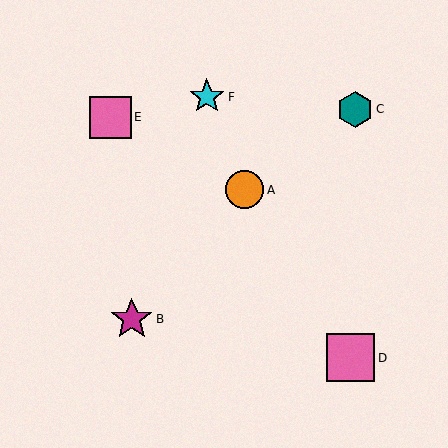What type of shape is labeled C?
Shape C is a teal hexagon.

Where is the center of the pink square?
The center of the pink square is at (351, 358).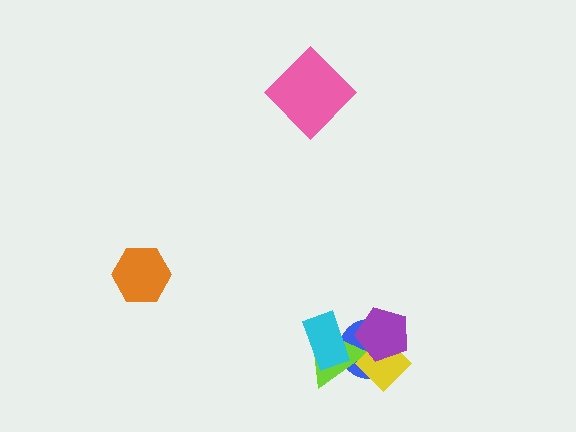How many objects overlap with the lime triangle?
4 objects overlap with the lime triangle.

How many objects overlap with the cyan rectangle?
2 objects overlap with the cyan rectangle.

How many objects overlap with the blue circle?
4 objects overlap with the blue circle.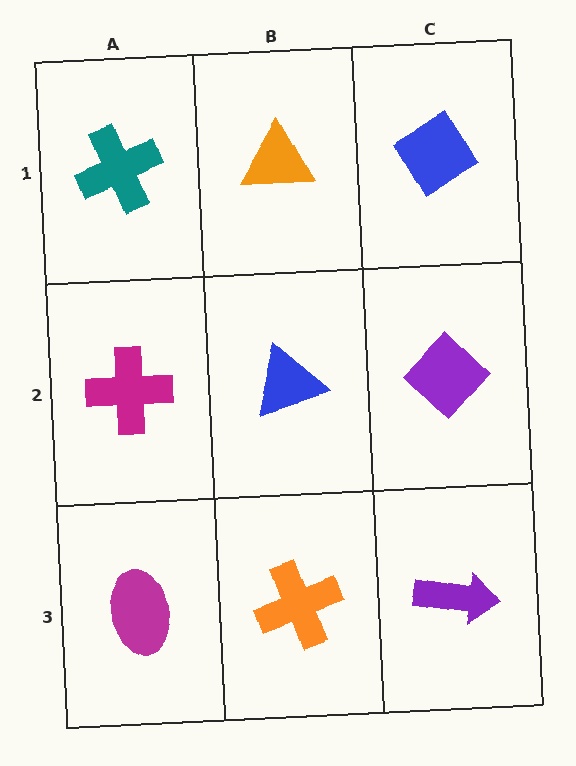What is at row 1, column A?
A teal cross.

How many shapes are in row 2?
3 shapes.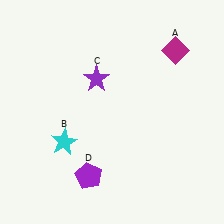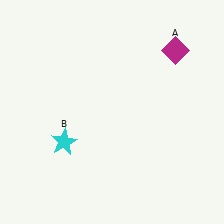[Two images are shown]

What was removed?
The purple pentagon (D), the purple star (C) were removed in Image 2.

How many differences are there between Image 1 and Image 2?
There are 2 differences between the two images.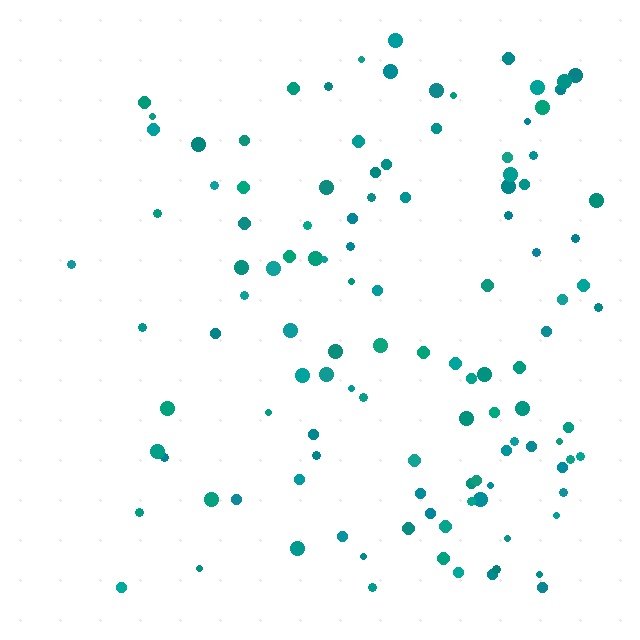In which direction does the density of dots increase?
From left to right, with the right side densest.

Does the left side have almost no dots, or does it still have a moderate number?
Still a moderate number, just noticeably fewer than the right.